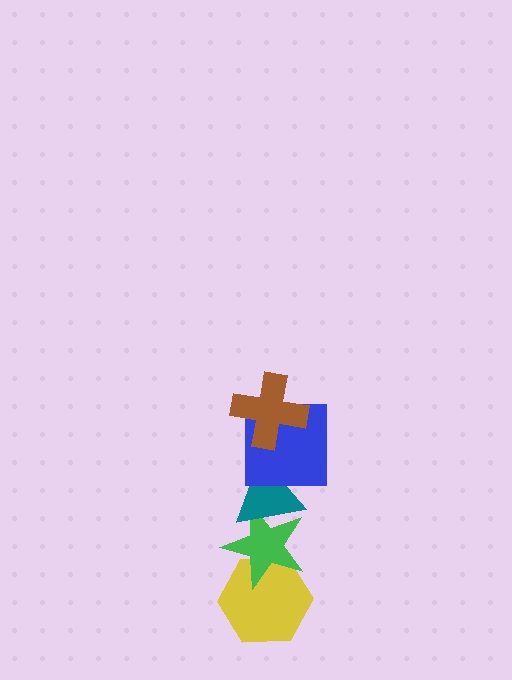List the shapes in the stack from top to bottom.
From top to bottom: the brown cross, the blue square, the teal triangle, the green star, the yellow hexagon.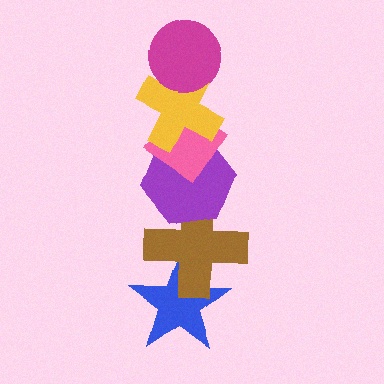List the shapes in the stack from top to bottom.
From top to bottom: the magenta circle, the yellow cross, the pink diamond, the purple hexagon, the brown cross, the blue star.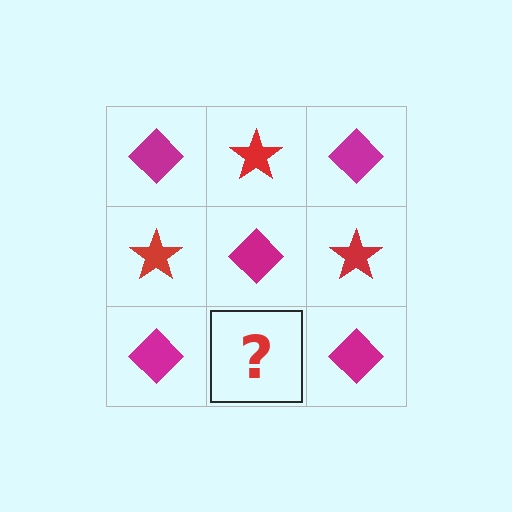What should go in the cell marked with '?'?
The missing cell should contain a red star.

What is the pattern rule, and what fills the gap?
The rule is that it alternates magenta diamond and red star in a checkerboard pattern. The gap should be filled with a red star.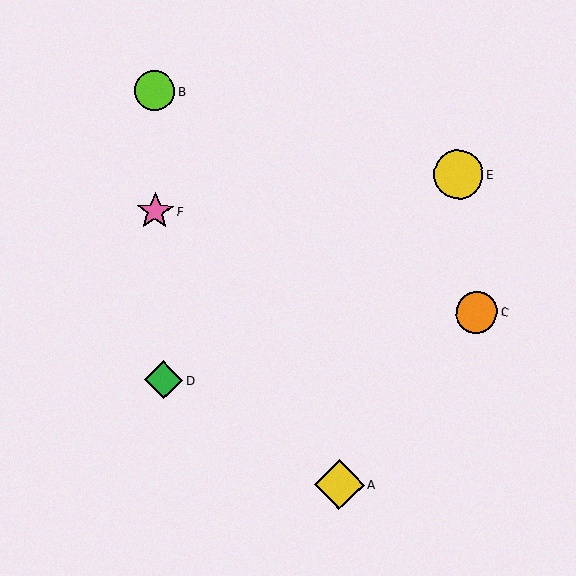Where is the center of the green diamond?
The center of the green diamond is at (164, 380).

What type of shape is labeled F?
Shape F is a pink star.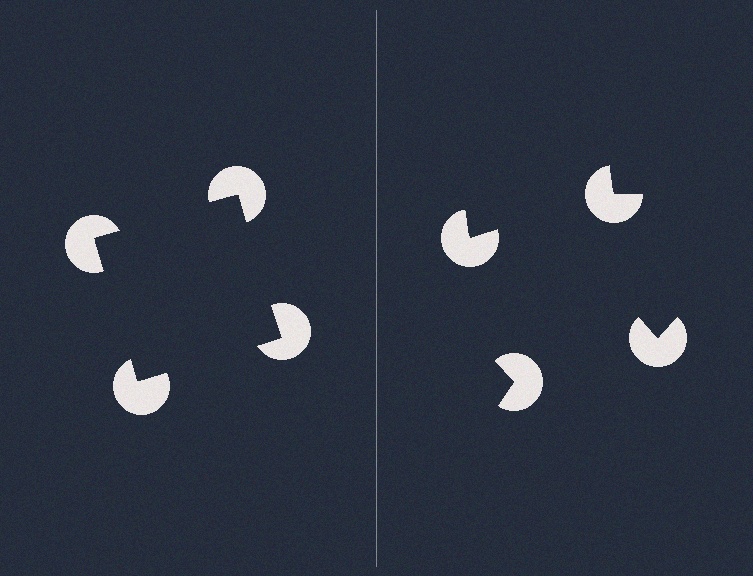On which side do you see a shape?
An illusory square appears on the left side. On the right side the wedge cuts are rotated, so no coherent shape forms.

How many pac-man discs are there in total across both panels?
8 — 4 on each side.